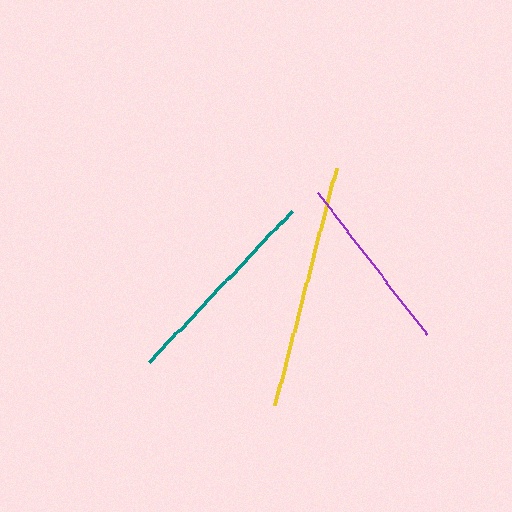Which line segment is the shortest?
The purple line is the shortest at approximately 179 pixels.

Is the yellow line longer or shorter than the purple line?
The yellow line is longer than the purple line.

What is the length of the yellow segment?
The yellow segment is approximately 245 pixels long.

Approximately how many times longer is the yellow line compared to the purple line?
The yellow line is approximately 1.4 times the length of the purple line.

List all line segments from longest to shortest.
From longest to shortest: yellow, teal, purple.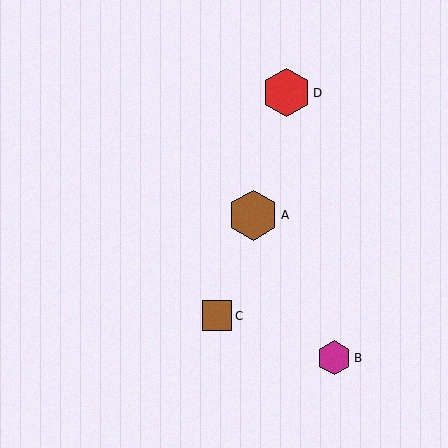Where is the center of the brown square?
The center of the brown square is at (217, 316).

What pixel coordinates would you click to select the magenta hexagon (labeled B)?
Click at (334, 358) to select the magenta hexagon B.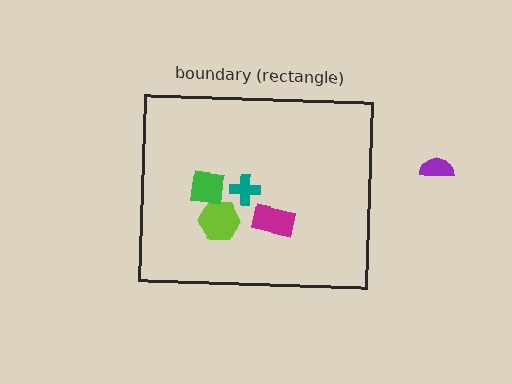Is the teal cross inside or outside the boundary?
Inside.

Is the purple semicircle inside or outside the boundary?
Outside.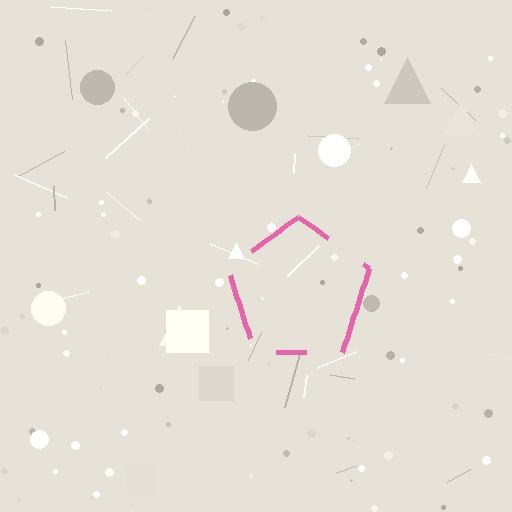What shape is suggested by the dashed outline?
The dashed outline suggests a pentagon.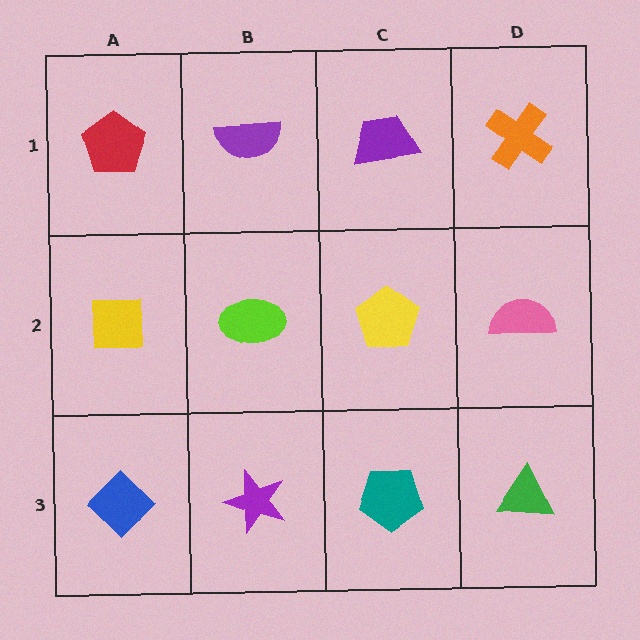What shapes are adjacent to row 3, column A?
A yellow square (row 2, column A), a purple star (row 3, column B).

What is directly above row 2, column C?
A purple trapezoid.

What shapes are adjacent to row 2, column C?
A purple trapezoid (row 1, column C), a teal pentagon (row 3, column C), a lime ellipse (row 2, column B), a pink semicircle (row 2, column D).